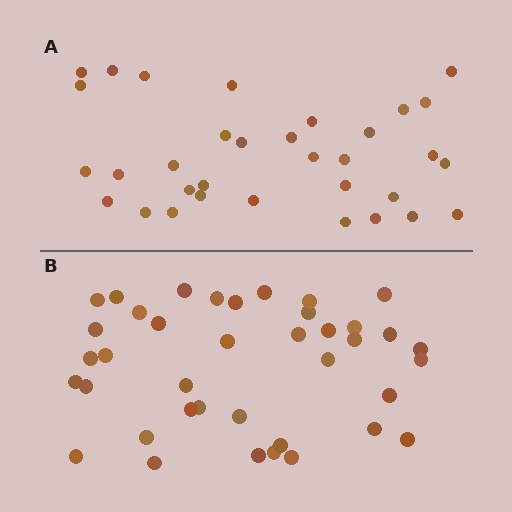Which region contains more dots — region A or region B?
Region B (the bottom region) has more dots.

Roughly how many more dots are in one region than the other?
Region B has about 6 more dots than region A.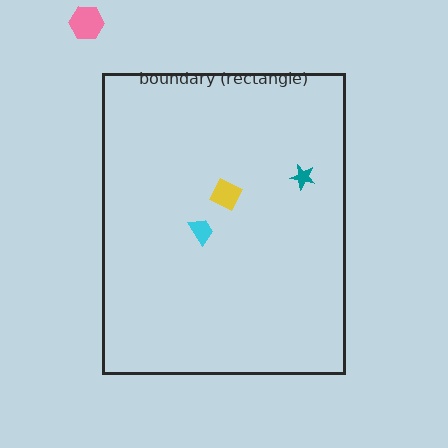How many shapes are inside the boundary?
3 inside, 1 outside.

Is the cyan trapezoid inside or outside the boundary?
Inside.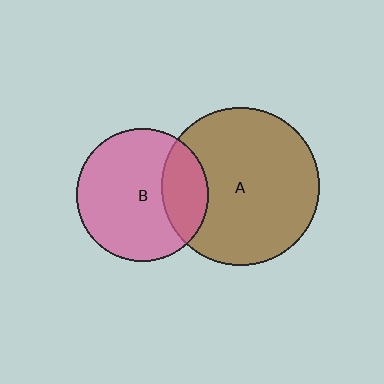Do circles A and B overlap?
Yes.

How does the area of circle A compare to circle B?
Approximately 1.4 times.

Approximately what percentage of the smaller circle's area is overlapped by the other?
Approximately 25%.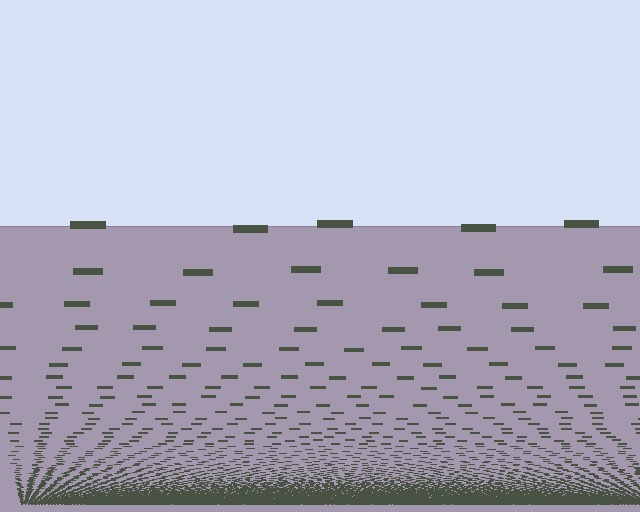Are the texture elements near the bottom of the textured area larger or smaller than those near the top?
Smaller. The gradient is inverted — elements near the bottom are smaller and denser.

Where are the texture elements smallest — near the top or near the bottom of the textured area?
Near the bottom.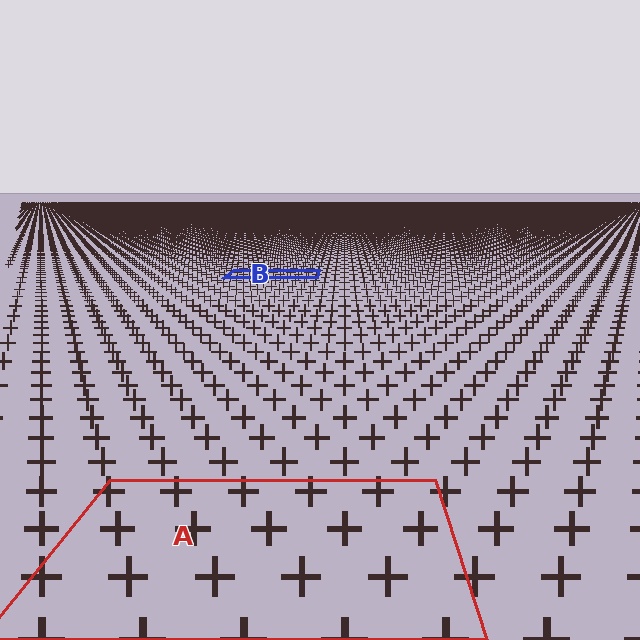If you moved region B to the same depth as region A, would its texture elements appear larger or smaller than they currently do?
They would appear larger. At a closer depth, the same texture elements are projected at a bigger on-screen size.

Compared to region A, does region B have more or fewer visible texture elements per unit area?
Region B has more texture elements per unit area — they are packed more densely because it is farther away.